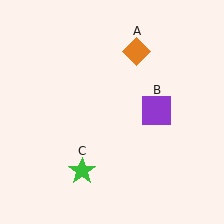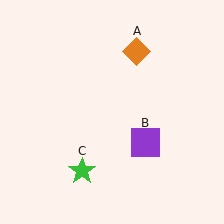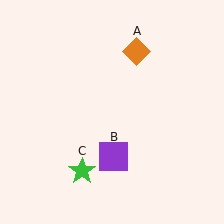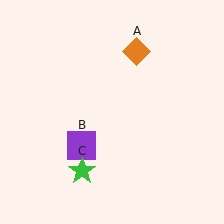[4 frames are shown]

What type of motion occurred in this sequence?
The purple square (object B) rotated clockwise around the center of the scene.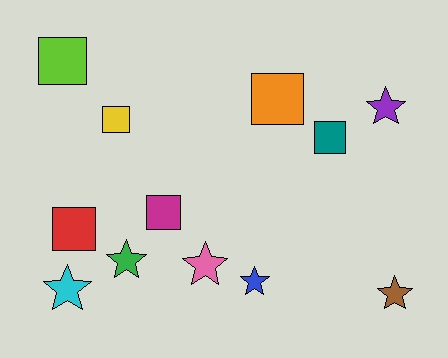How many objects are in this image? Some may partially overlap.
There are 12 objects.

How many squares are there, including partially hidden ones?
There are 6 squares.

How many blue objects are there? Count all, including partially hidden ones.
There is 1 blue object.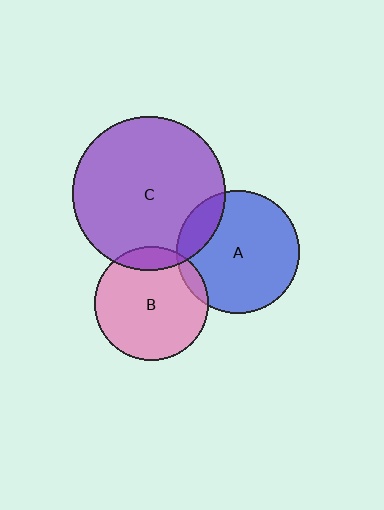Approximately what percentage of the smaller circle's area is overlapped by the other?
Approximately 5%.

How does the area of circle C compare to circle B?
Approximately 1.8 times.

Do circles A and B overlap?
Yes.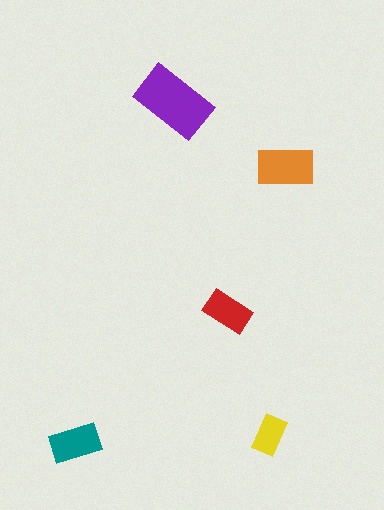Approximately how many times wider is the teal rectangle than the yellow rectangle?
About 1.5 times wider.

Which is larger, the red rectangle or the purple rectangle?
The purple one.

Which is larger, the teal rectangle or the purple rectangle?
The purple one.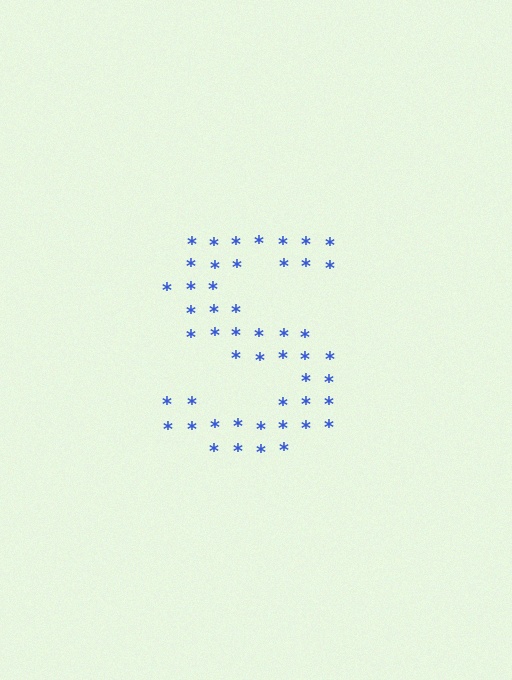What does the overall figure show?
The overall figure shows the letter S.